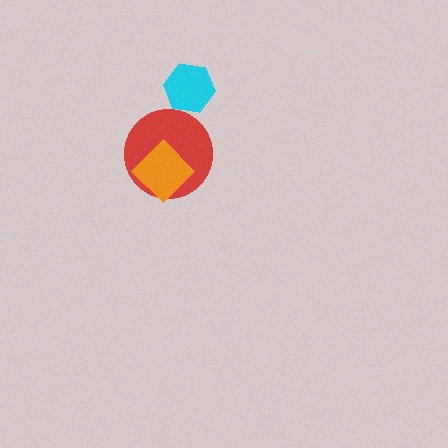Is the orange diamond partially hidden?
No, no other shape covers it.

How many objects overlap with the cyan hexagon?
0 objects overlap with the cyan hexagon.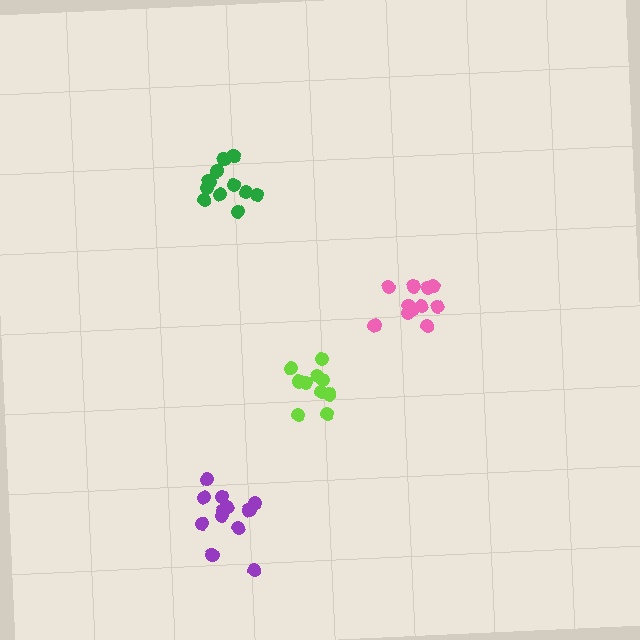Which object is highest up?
The green cluster is topmost.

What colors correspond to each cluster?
The clusters are colored: green, pink, lime, purple.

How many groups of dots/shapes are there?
There are 4 groups.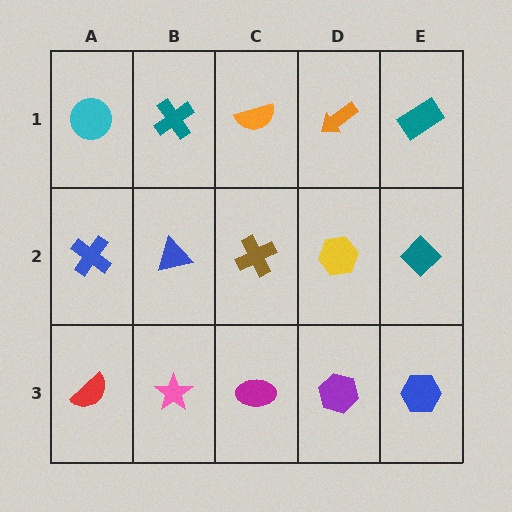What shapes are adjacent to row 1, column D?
A yellow hexagon (row 2, column D), an orange semicircle (row 1, column C), a teal rectangle (row 1, column E).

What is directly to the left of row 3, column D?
A magenta ellipse.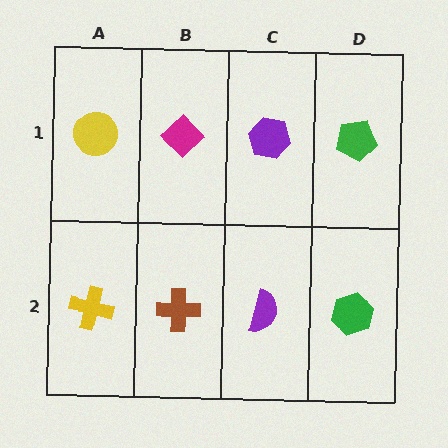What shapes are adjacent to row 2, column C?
A purple hexagon (row 1, column C), a brown cross (row 2, column B), a green hexagon (row 2, column D).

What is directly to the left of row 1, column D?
A purple hexagon.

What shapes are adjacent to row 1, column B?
A brown cross (row 2, column B), a yellow circle (row 1, column A), a purple hexagon (row 1, column C).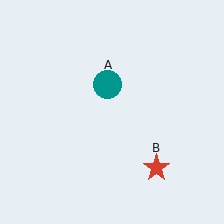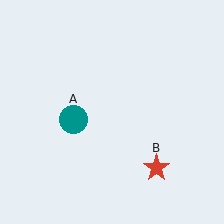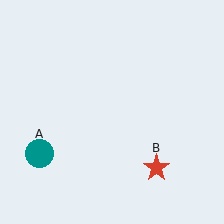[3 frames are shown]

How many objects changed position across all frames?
1 object changed position: teal circle (object A).